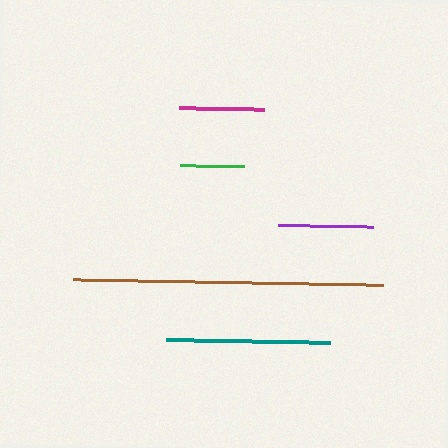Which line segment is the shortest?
The green line is the shortest at approximately 64 pixels.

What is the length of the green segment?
The green segment is approximately 64 pixels long.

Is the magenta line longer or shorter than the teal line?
The teal line is longer than the magenta line.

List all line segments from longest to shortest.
From longest to shortest: brown, teal, purple, magenta, green.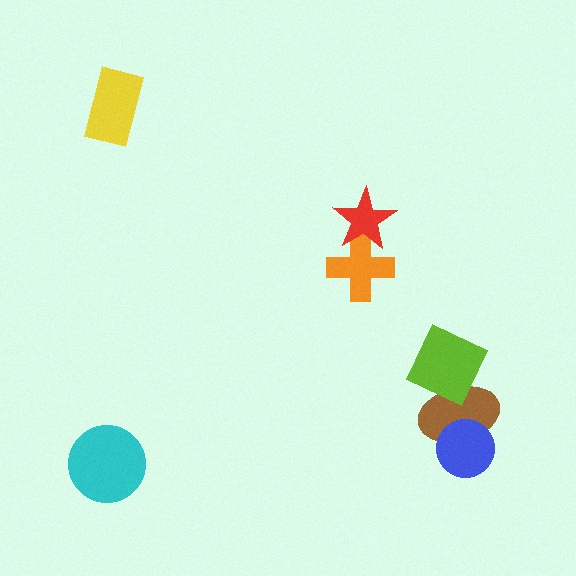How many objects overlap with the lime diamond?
1 object overlaps with the lime diamond.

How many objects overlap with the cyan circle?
0 objects overlap with the cyan circle.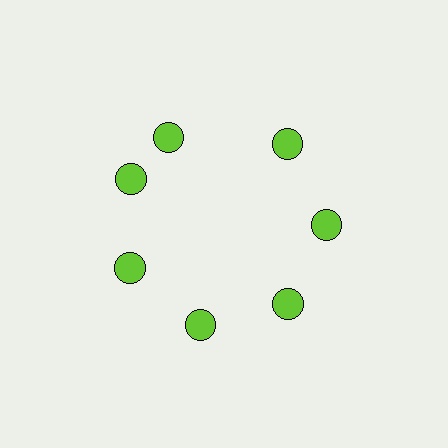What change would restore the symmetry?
The symmetry would be restored by rotating it back into even spacing with its neighbors so that all 7 circles sit at equal angles and equal distance from the center.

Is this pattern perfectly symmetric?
No. The 7 lime circles are arranged in a ring, but one element near the 12 o'clock position is rotated out of alignment along the ring, breaking the 7-fold rotational symmetry.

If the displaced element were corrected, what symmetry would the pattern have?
It would have 7-fold rotational symmetry — the pattern would map onto itself every 51 degrees.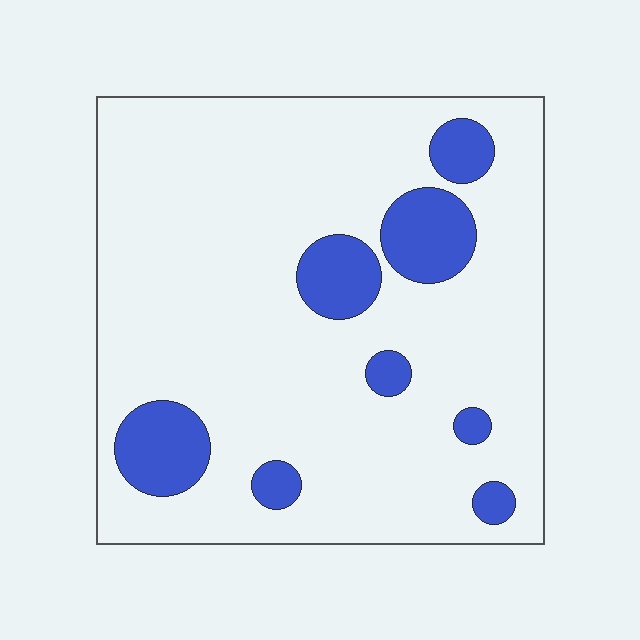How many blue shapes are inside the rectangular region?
8.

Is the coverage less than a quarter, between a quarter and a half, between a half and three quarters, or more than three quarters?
Less than a quarter.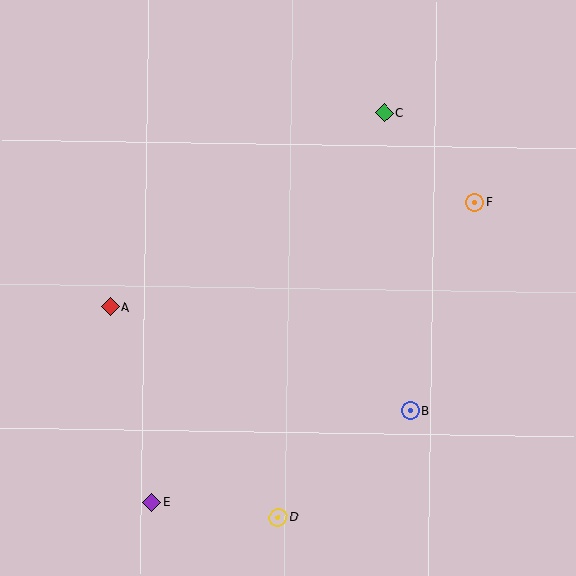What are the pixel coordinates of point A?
Point A is at (110, 307).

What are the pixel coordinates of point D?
Point D is at (278, 517).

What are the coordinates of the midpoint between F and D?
The midpoint between F and D is at (377, 360).